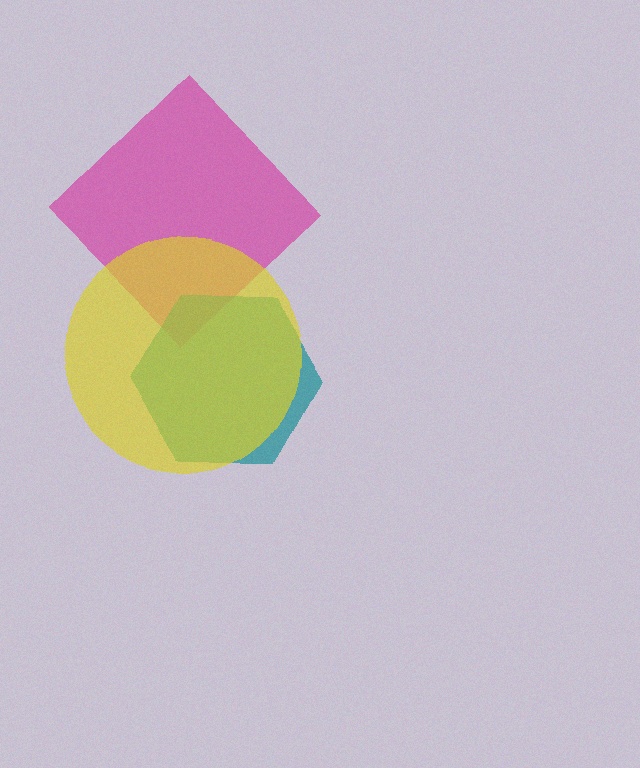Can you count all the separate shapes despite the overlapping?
Yes, there are 3 separate shapes.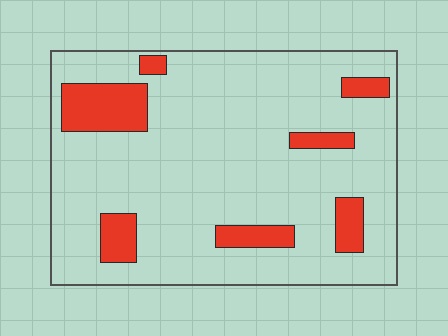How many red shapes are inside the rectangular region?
7.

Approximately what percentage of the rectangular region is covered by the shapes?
Approximately 15%.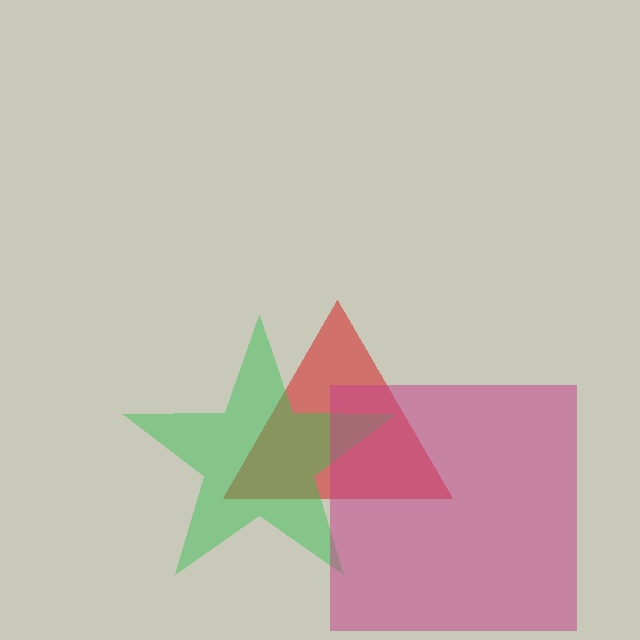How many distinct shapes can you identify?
There are 3 distinct shapes: a red triangle, a green star, a magenta square.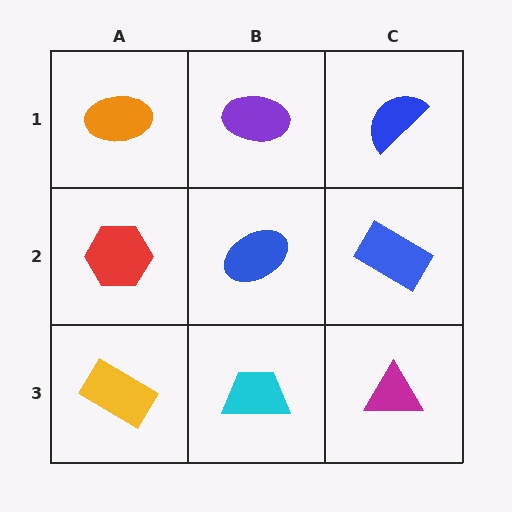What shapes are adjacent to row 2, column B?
A purple ellipse (row 1, column B), a cyan trapezoid (row 3, column B), a red hexagon (row 2, column A), a blue rectangle (row 2, column C).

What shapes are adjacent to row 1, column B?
A blue ellipse (row 2, column B), an orange ellipse (row 1, column A), a blue semicircle (row 1, column C).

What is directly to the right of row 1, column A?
A purple ellipse.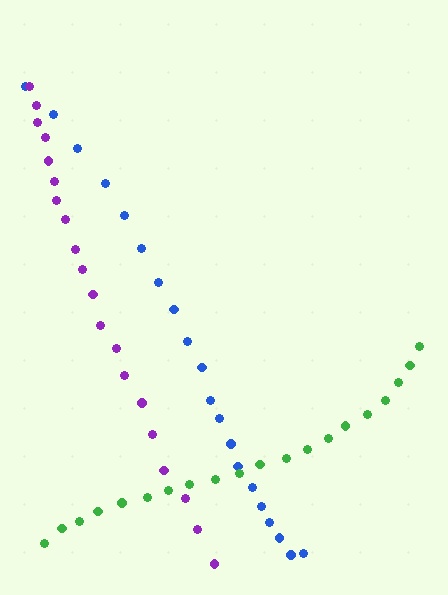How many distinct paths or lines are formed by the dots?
There are 3 distinct paths.